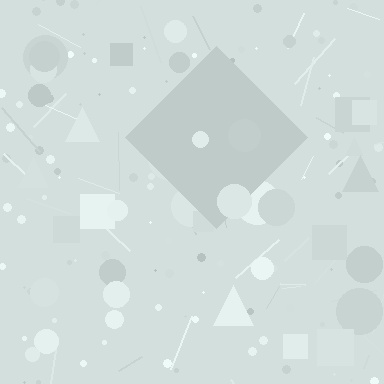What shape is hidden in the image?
A diamond is hidden in the image.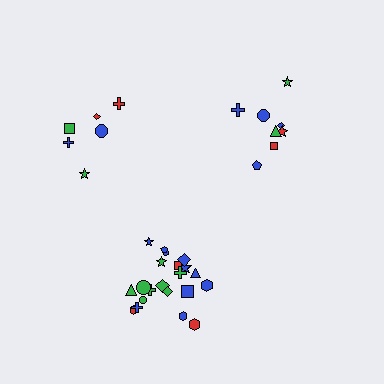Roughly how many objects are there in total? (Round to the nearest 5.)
Roughly 35 objects in total.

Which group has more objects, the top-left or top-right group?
The top-right group.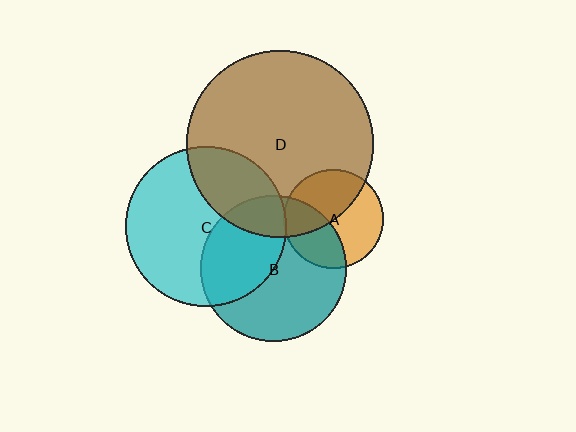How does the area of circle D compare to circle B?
Approximately 1.6 times.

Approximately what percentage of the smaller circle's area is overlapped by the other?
Approximately 35%.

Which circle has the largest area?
Circle D (brown).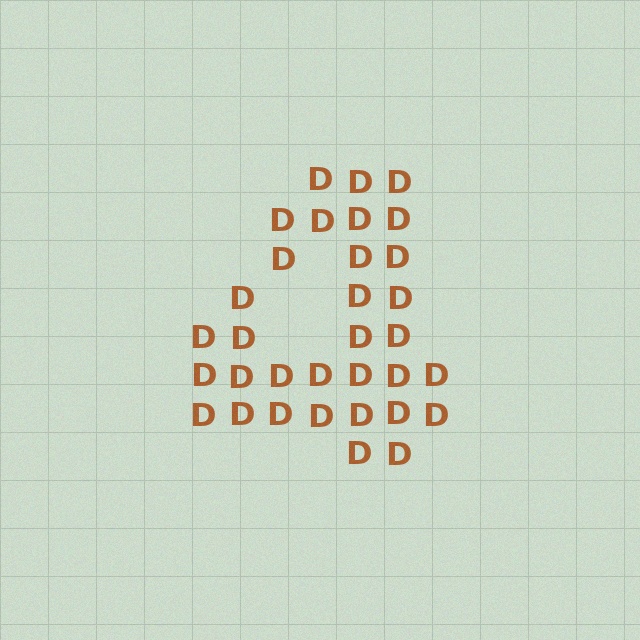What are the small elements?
The small elements are letter D's.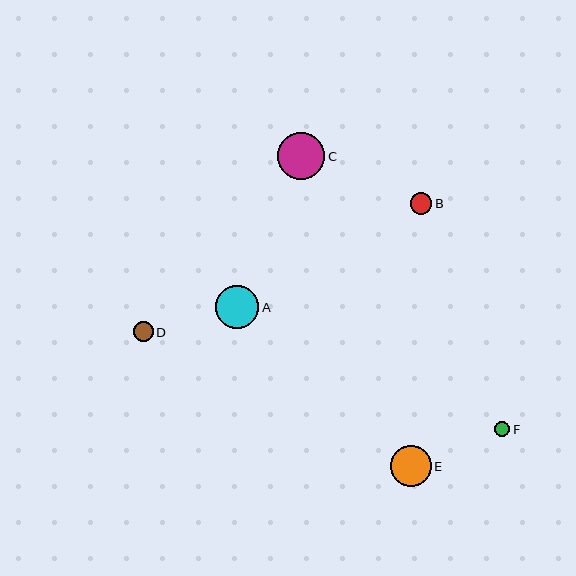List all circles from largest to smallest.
From largest to smallest: C, A, E, B, D, F.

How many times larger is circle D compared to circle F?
Circle D is approximately 1.3 times the size of circle F.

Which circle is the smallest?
Circle F is the smallest with a size of approximately 15 pixels.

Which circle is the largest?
Circle C is the largest with a size of approximately 48 pixels.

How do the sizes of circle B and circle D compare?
Circle B and circle D are approximately the same size.